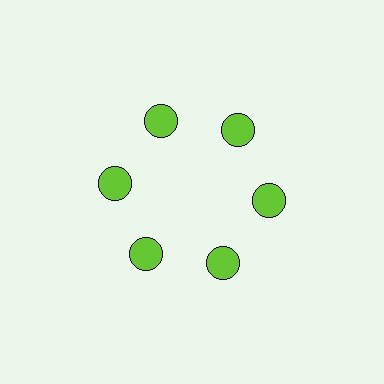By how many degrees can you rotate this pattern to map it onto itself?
The pattern maps onto itself every 60 degrees of rotation.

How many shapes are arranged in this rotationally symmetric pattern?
There are 6 shapes, arranged in 6 groups of 1.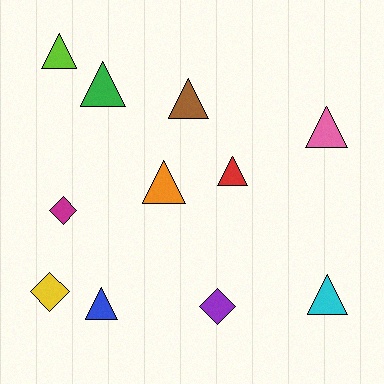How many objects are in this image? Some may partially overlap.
There are 11 objects.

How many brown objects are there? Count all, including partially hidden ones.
There is 1 brown object.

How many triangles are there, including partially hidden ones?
There are 8 triangles.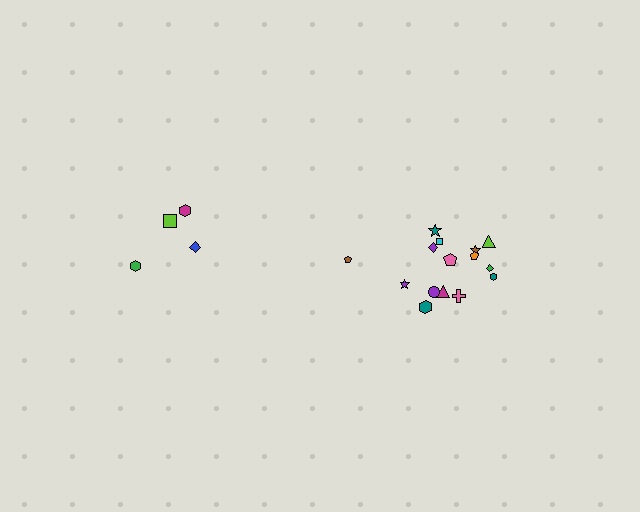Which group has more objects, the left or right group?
The right group.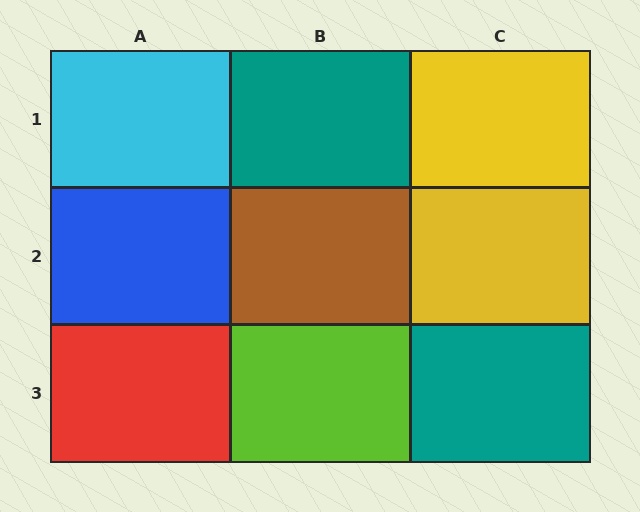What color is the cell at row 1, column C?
Yellow.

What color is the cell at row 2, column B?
Brown.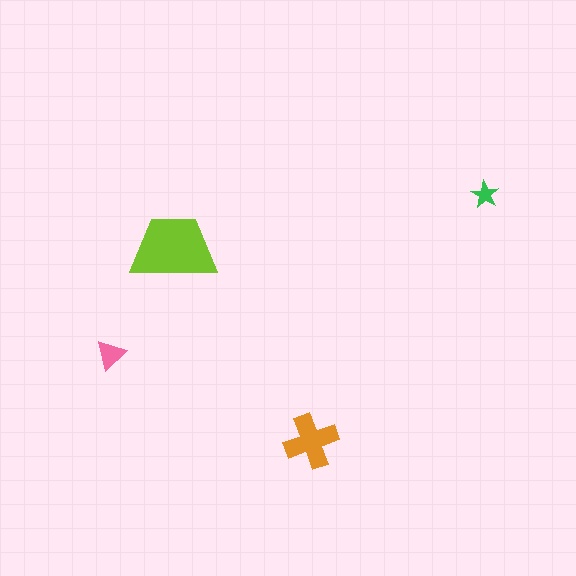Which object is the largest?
The lime trapezoid.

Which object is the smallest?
The green star.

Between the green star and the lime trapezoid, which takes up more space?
The lime trapezoid.